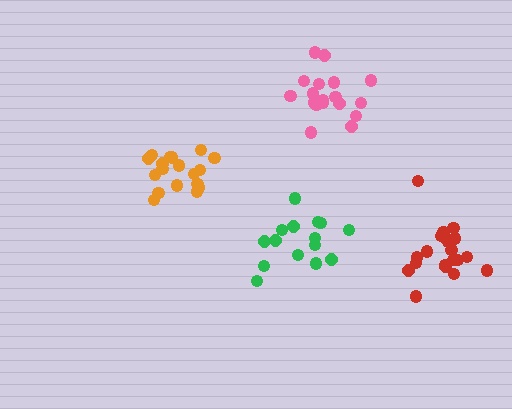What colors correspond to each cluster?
The clusters are colored: orange, green, red, pink.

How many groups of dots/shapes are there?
There are 4 groups.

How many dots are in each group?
Group 1: 18 dots, Group 2: 15 dots, Group 3: 21 dots, Group 4: 18 dots (72 total).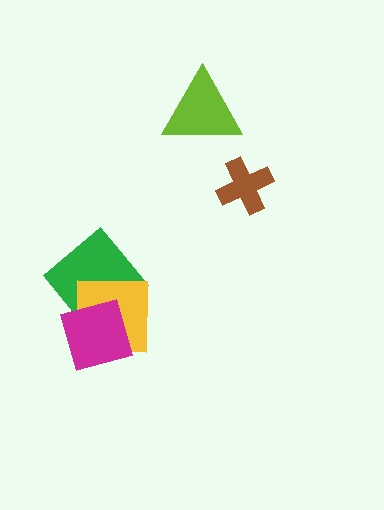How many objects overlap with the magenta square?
2 objects overlap with the magenta square.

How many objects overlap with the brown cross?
0 objects overlap with the brown cross.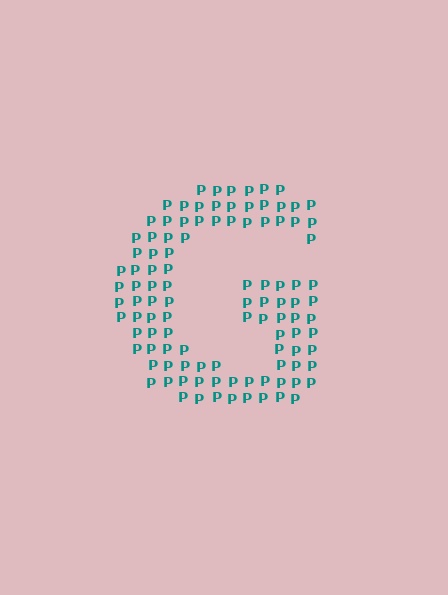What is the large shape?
The large shape is the letter G.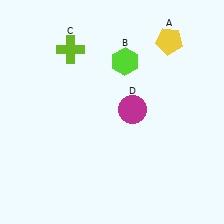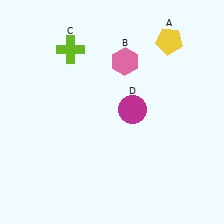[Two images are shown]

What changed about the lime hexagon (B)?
In Image 1, B is lime. In Image 2, it changed to pink.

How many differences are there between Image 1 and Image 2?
There is 1 difference between the two images.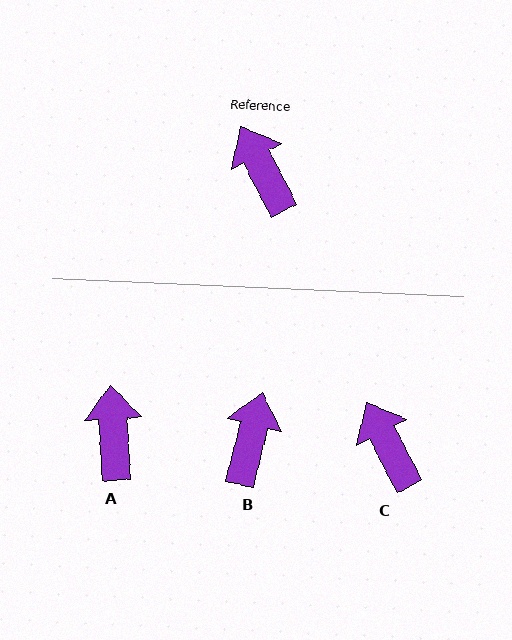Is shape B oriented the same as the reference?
No, it is off by about 41 degrees.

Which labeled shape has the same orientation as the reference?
C.